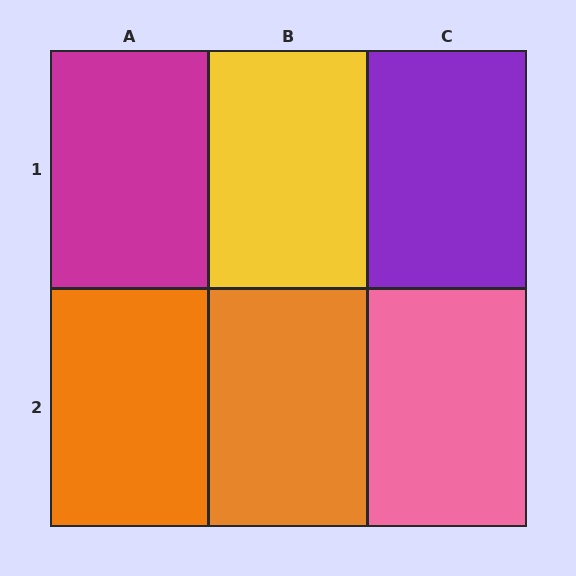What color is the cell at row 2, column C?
Pink.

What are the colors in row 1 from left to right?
Magenta, yellow, purple.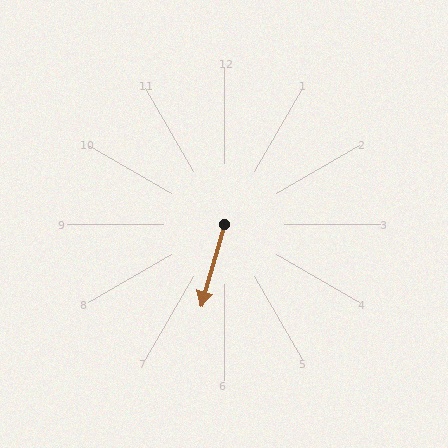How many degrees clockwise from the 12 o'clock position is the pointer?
Approximately 196 degrees.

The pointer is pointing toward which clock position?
Roughly 7 o'clock.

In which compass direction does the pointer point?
South.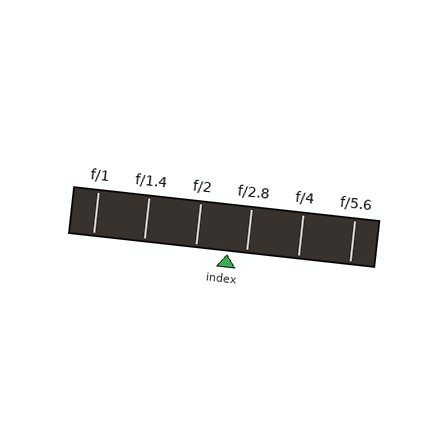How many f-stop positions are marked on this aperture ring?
There are 6 f-stop positions marked.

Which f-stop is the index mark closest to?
The index mark is closest to f/2.8.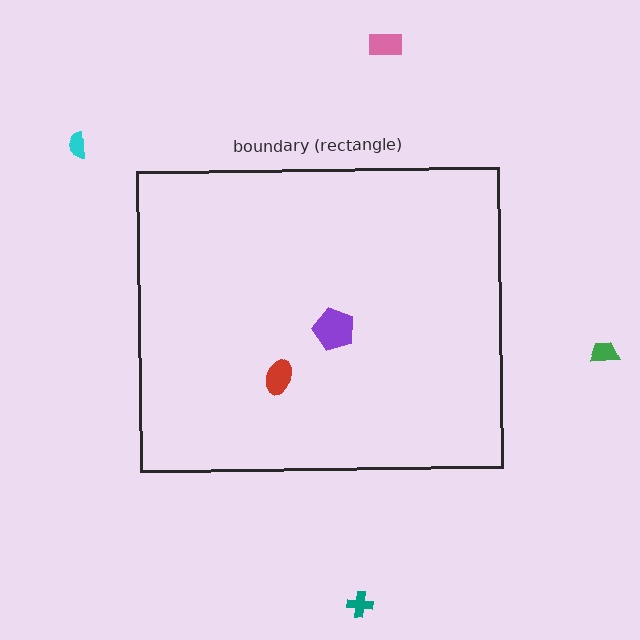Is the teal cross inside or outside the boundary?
Outside.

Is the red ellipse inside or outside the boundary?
Inside.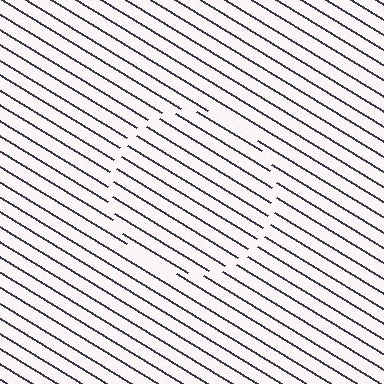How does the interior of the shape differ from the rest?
The interior of the shape contains the same grating, shifted by half a period — the contour is defined by the phase discontinuity where line-ends from the inner and outer gratings abut.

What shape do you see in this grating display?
An illusory circle. The interior of the shape contains the same grating, shifted by half a period — the contour is defined by the phase discontinuity where line-ends from the inner and outer gratings abut.